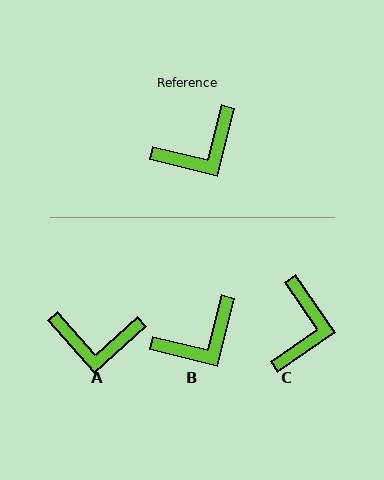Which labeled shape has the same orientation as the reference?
B.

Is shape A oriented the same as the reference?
No, it is off by about 34 degrees.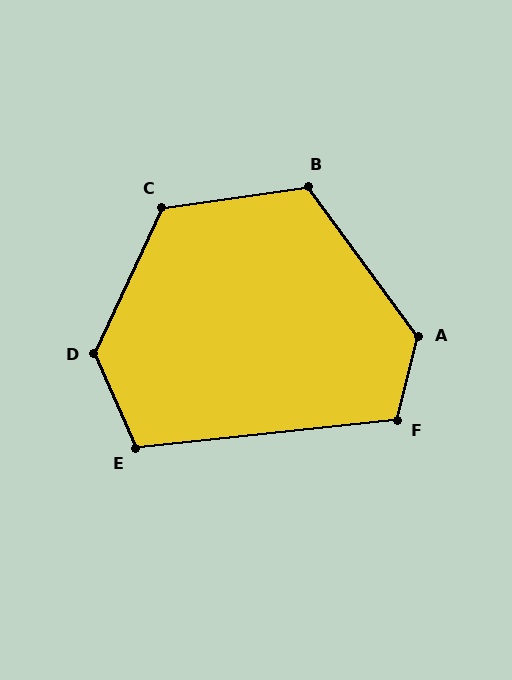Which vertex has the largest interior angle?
D, at approximately 132 degrees.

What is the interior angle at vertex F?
Approximately 110 degrees (obtuse).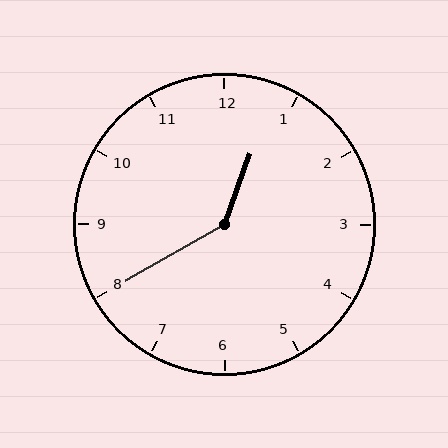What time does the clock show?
12:40.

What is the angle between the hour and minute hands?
Approximately 140 degrees.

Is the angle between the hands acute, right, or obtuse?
It is obtuse.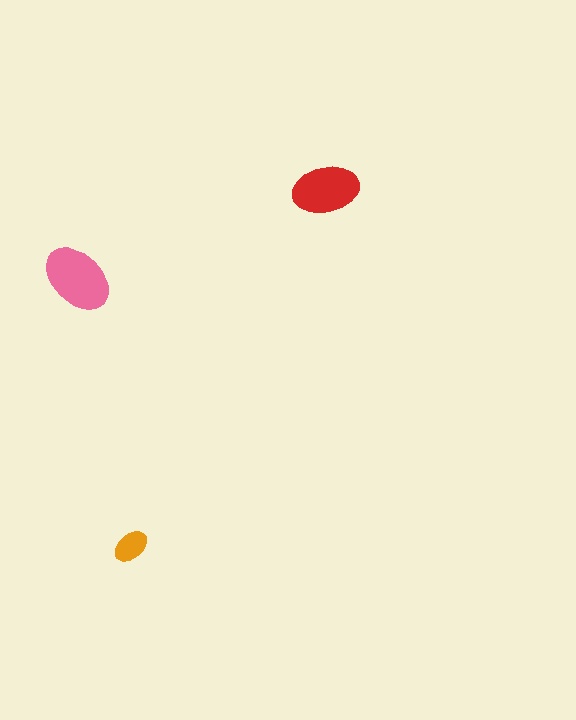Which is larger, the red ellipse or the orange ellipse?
The red one.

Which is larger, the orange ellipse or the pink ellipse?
The pink one.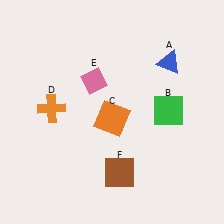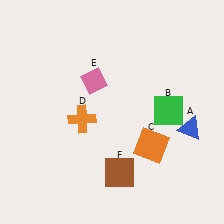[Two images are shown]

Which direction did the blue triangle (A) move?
The blue triangle (A) moved down.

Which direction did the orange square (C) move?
The orange square (C) moved right.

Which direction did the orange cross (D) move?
The orange cross (D) moved right.